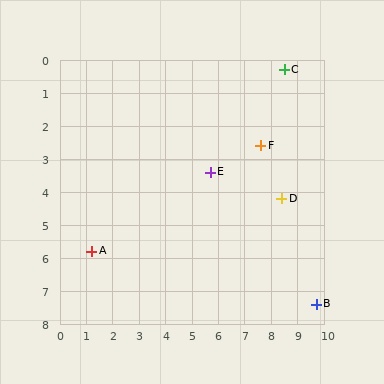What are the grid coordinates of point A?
Point A is at approximately (1.2, 5.8).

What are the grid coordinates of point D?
Point D is at approximately (8.4, 4.2).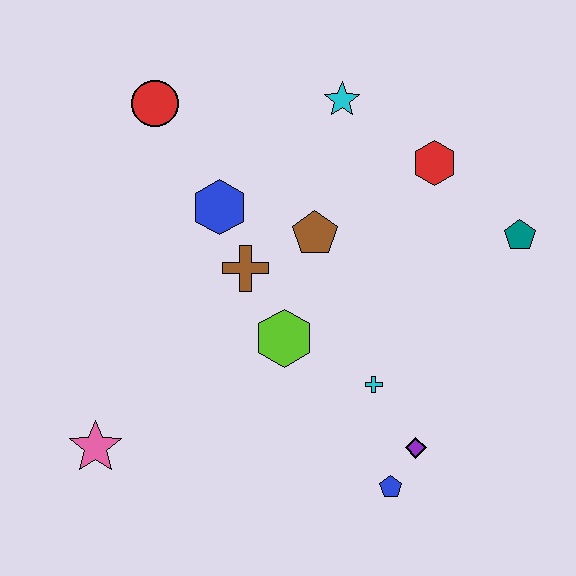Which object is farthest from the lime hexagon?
The red circle is farthest from the lime hexagon.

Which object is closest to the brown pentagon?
The brown cross is closest to the brown pentagon.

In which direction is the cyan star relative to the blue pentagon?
The cyan star is above the blue pentagon.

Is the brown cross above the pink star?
Yes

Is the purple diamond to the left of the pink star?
No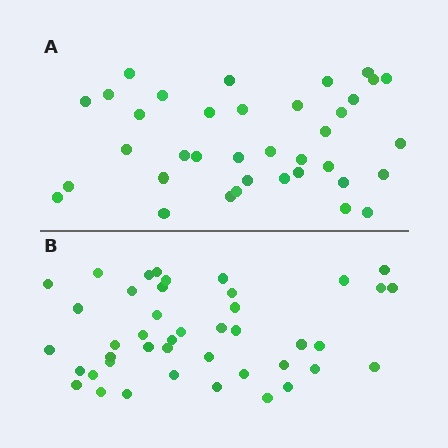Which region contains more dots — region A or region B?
Region B (the bottom region) has more dots.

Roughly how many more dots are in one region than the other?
Region B has about 6 more dots than region A.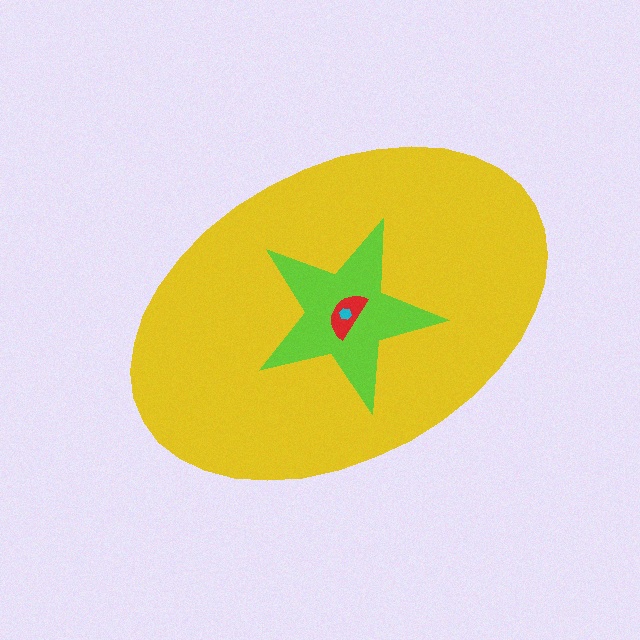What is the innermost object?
The cyan hexagon.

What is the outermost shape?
The yellow ellipse.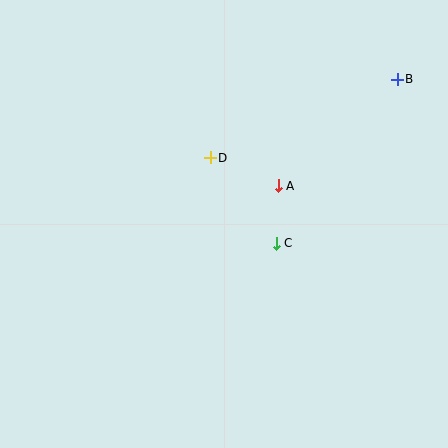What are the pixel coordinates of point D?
Point D is at (210, 158).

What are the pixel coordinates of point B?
Point B is at (397, 79).